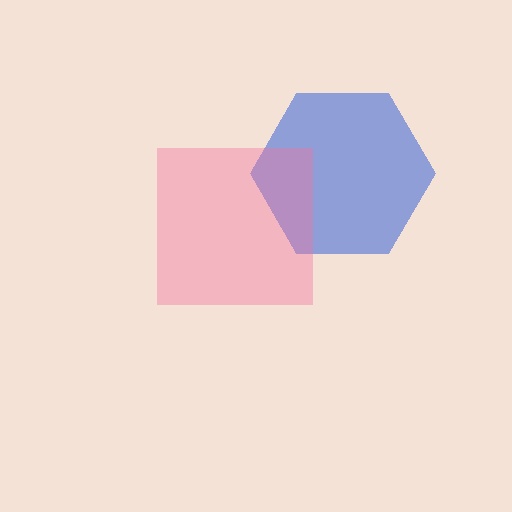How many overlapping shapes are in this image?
There are 2 overlapping shapes in the image.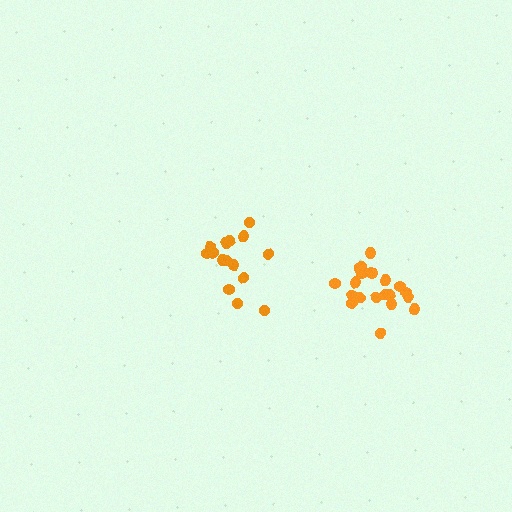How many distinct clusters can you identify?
There are 2 distinct clusters.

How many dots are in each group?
Group 1: 20 dots, Group 2: 15 dots (35 total).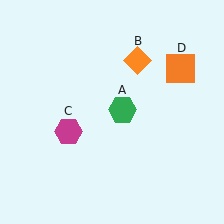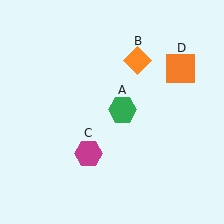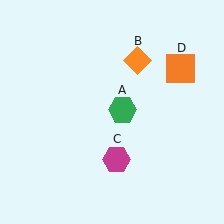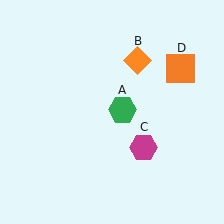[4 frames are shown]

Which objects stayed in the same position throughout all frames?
Green hexagon (object A) and orange diamond (object B) and orange square (object D) remained stationary.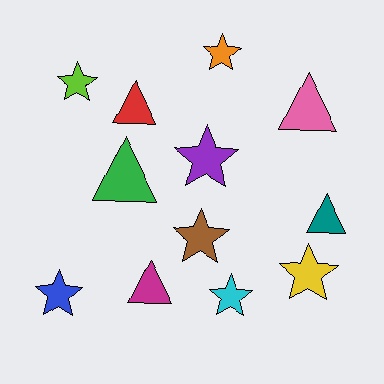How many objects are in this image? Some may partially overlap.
There are 12 objects.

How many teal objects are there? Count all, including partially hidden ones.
There is 1 teal object.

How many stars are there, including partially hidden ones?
There are 7 stars.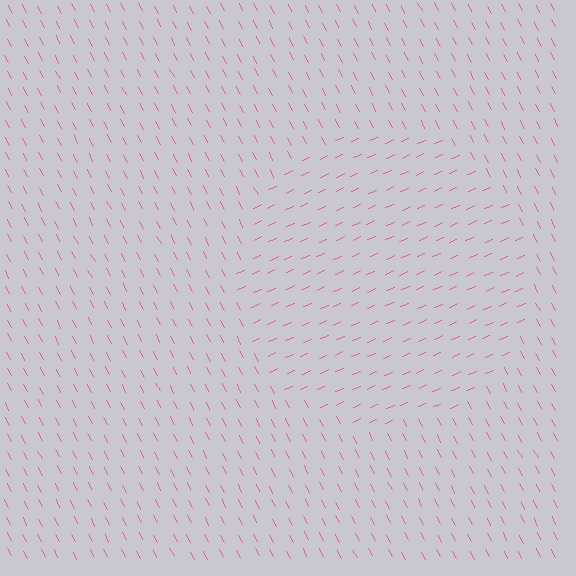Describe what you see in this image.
The image is filled with small pink line segments. A circle region in the image has lines oriented differently from the surrounding lines, creating a visible texture boundary.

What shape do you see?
I see a circle.